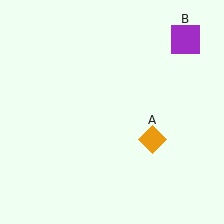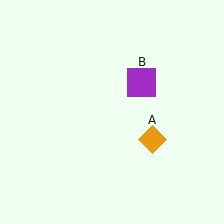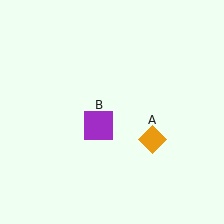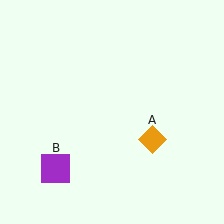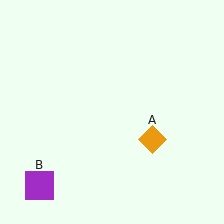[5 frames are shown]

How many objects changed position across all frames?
1 object changed position: purple square (object B).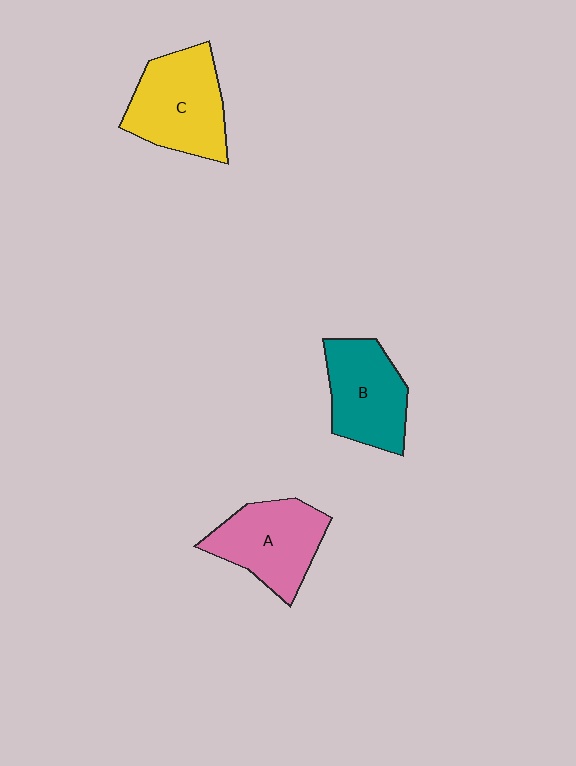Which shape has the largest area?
Shape C (yellow).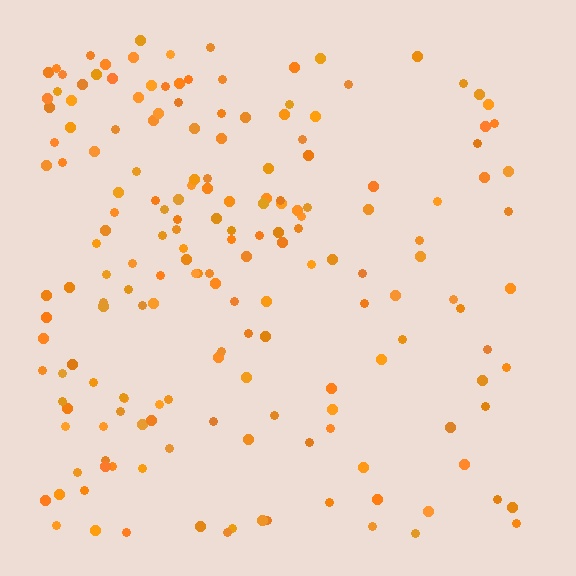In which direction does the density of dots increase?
From right to left, with the left side densest.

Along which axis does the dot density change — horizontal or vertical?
Horizontal.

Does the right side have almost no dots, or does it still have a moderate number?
Still a moderate number, just noticeably fewer than the left.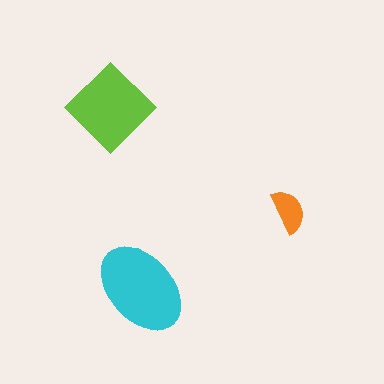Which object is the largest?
The cyan ellipse.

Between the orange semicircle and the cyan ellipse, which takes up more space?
The cyan ellipse.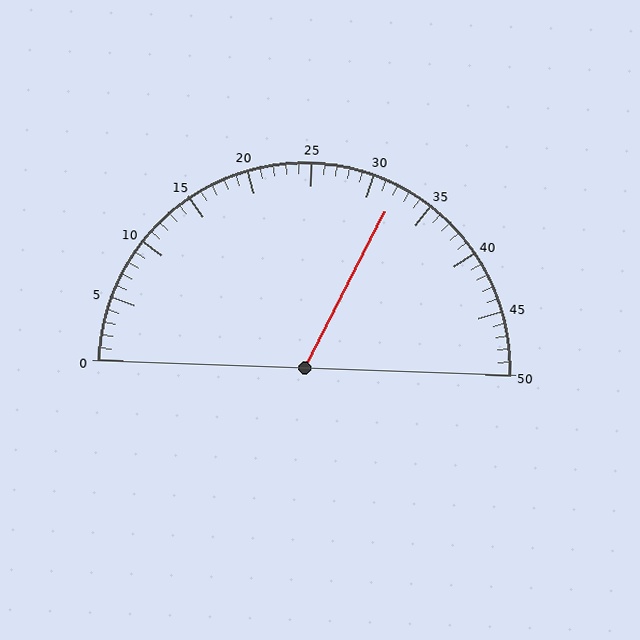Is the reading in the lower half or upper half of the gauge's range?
The reading is in the upper half of the range (0 to 50).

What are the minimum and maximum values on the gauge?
The gauge ranges from 0 to 50.